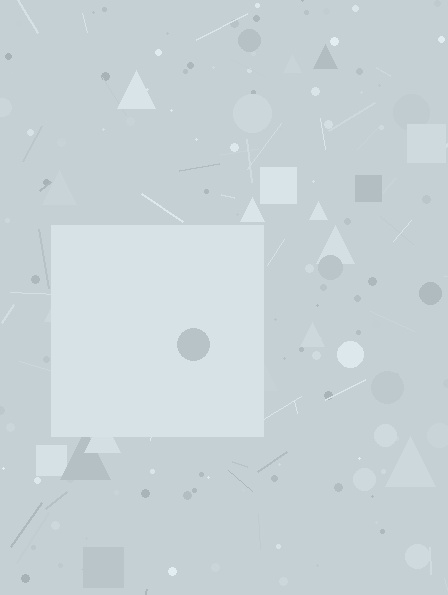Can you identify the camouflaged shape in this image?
The camouflaged shape is a square.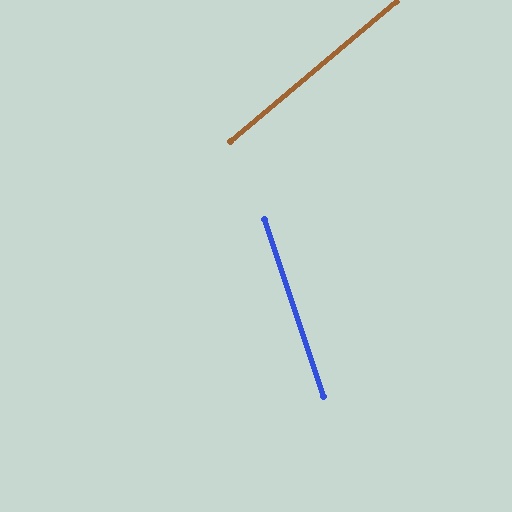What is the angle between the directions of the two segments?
Approximately 69 degrees.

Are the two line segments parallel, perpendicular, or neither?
Neither parallel nor perpendicular — they differ by about 69°.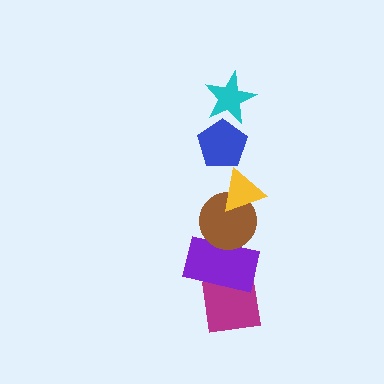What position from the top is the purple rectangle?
The purple rectangle is 5th from the top.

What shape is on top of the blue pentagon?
The cyan star is on top of the blue pentagon.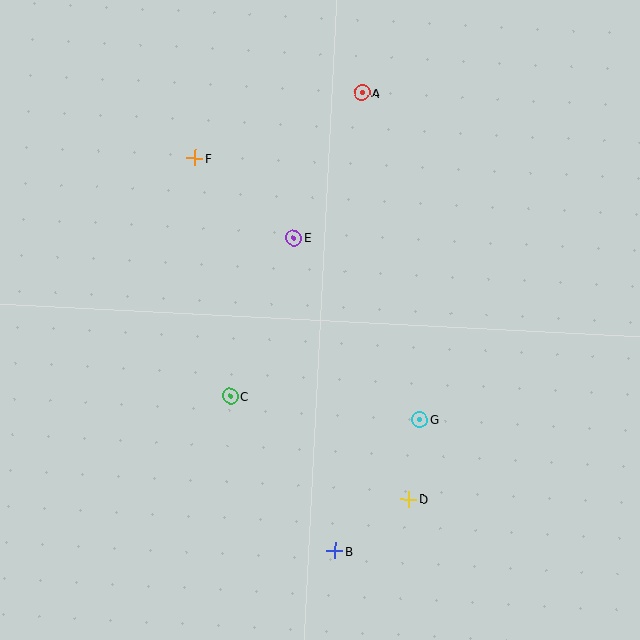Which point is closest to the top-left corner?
Point F is closest to the top-left corner.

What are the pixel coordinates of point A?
Point A is at (362, 93).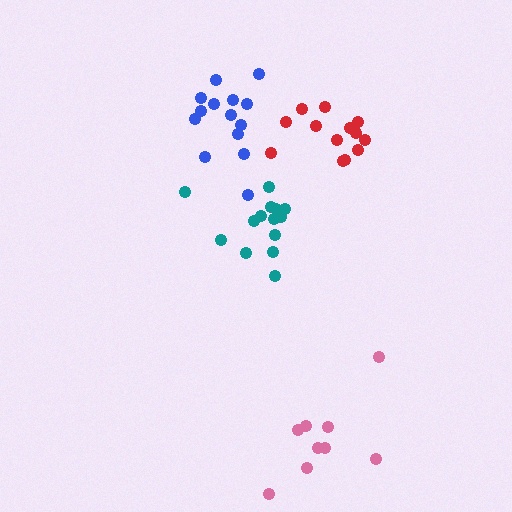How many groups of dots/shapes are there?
There are 4 groups.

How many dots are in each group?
Group 1: 14 dots, Group 2: 9 dots, Group 3: 14 dots, Group 4: 14 dots (51 total).